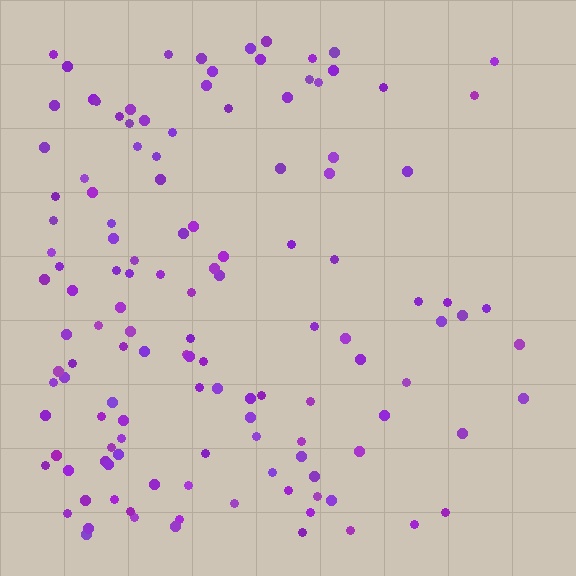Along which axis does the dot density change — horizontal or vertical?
Horizontal.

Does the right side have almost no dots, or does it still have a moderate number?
Still a moderate number, just noticeably fewer than the left.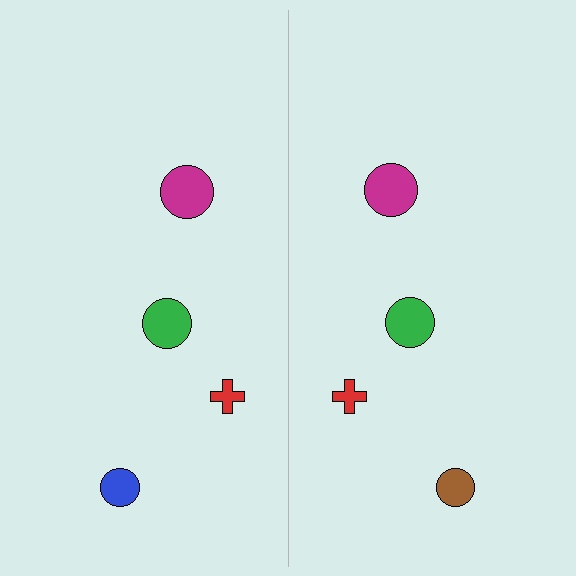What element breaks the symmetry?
The brown circle on the right side breaks the symmetry — its mirror counterpart is blue.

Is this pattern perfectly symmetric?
No, the pattern is not perfectly symmetric. The brown circle on the right side breaks the symmetry — its mirror counterpart is blue.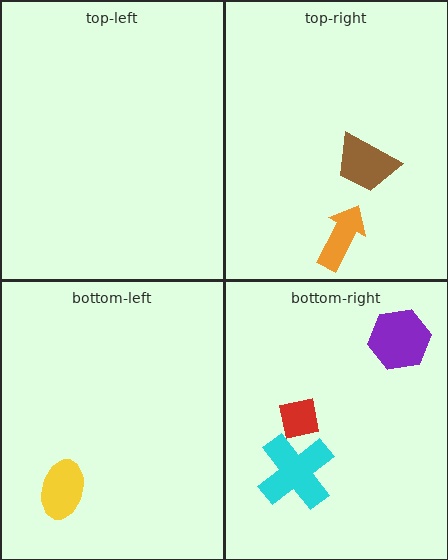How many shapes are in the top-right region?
2.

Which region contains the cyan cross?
The bottom-right region.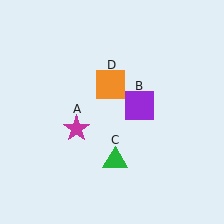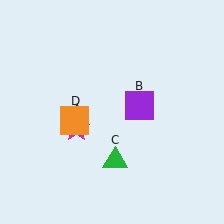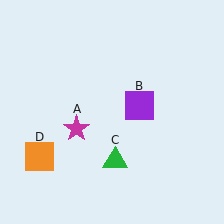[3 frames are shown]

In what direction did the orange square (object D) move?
The orange square (object D) moved down and to the left.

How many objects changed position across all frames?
1 object changed position: orange square (object D).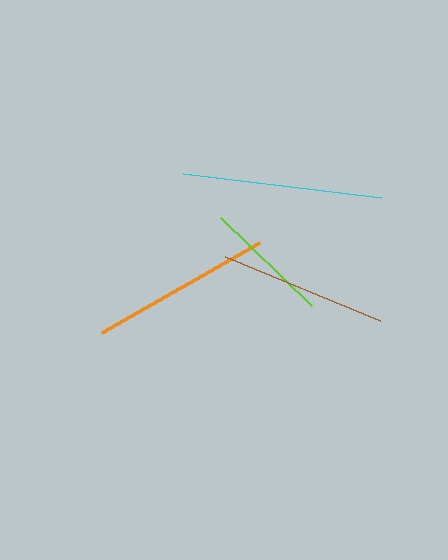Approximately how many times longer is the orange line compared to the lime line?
The orange line is approximately 1.4 times the length of the lime line.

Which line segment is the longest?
The cyan line is the longest at approximately 200 pixels.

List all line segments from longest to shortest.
From longest to shortest: cyan, orange, brown, lime.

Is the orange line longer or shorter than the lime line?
The orange line is longer than the lime line.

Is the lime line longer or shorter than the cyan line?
The cyan line is longer than the lime line.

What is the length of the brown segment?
The brown segment is approximately 167 pixels long.